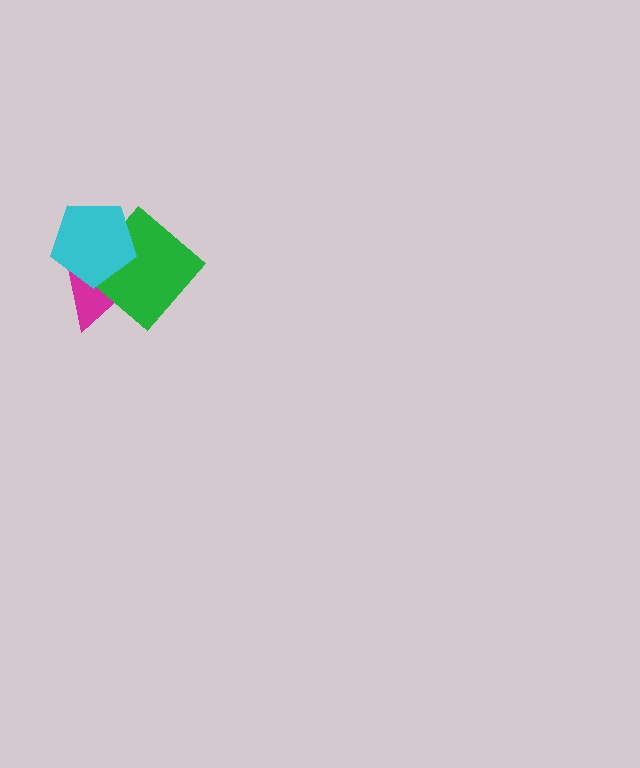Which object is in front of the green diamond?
The cyan pentagon is in front of the green diamond.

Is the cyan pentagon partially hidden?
No, no other shape covers it.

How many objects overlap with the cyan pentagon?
2 objects overlap with the cyan pentagon.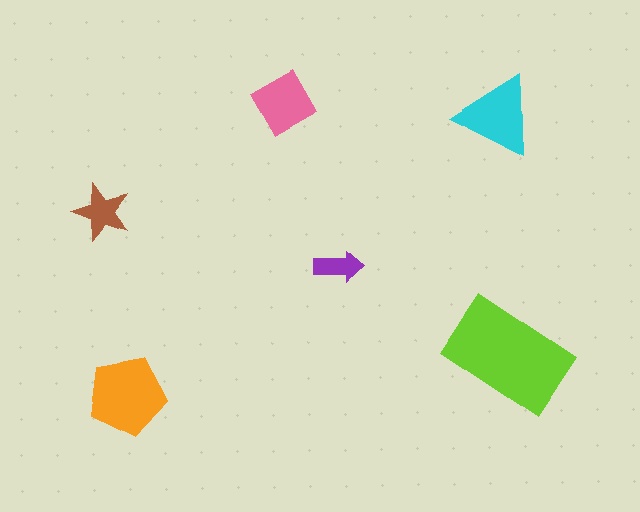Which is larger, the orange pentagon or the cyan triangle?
The orange pentagon.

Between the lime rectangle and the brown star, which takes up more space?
The lime rectangle.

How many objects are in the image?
There are 6 objects in the image.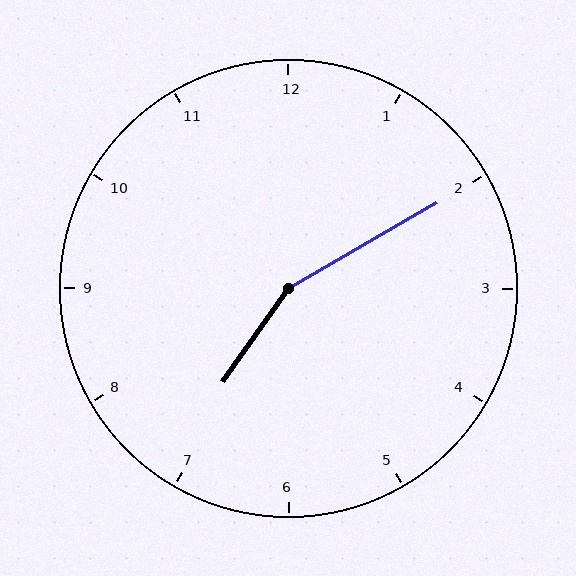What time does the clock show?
7:10.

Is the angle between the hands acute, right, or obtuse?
It is obtuse.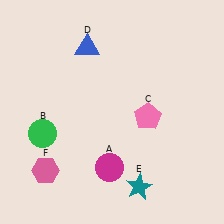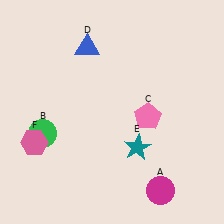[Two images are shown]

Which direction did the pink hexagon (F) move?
The pink hexagon (F) moved up.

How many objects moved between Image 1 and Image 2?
3 objects moved between the two images.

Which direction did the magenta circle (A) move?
The magenta circle (A) moved right.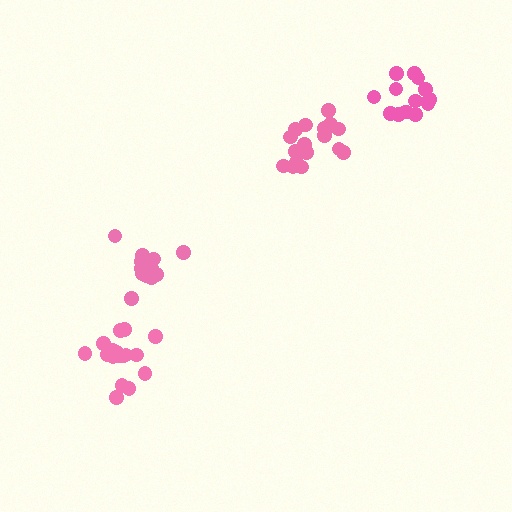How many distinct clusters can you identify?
There are 4 distinct clusters.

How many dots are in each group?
Group 1: 14 dots, Group 2: 12 dots, Group 3: 18 dots, Group 4: 17 dots (61 total).